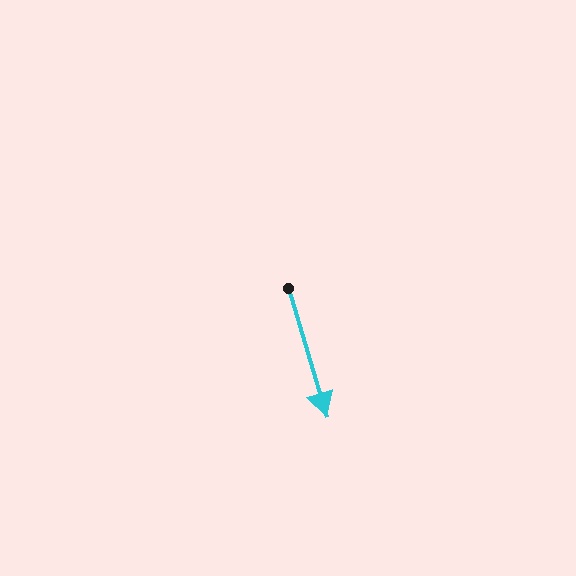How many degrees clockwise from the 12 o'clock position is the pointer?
Approximately 163 degrees.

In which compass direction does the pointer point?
South.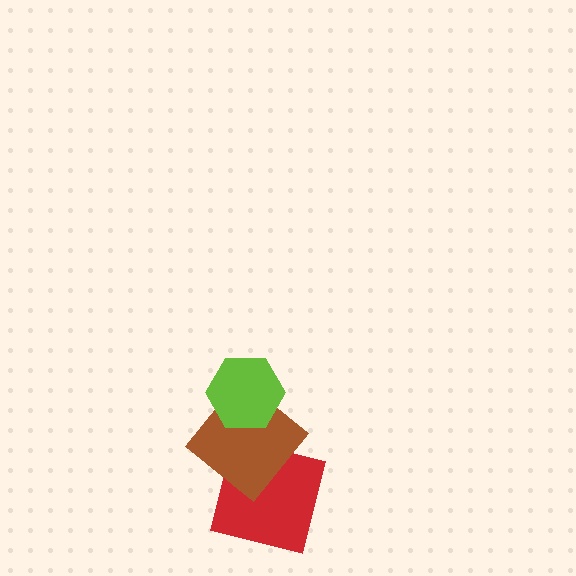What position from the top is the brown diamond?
The brown diamond is 2nd from the top.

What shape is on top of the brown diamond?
The lime hexagon is on top of the brown diamond.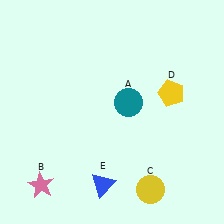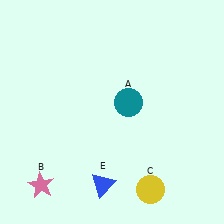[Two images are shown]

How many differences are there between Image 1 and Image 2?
There is 1 difference between the two images.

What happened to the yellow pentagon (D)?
The yellow pentagon (D) was removed in Image 2. It was in the top-right area of Image 1.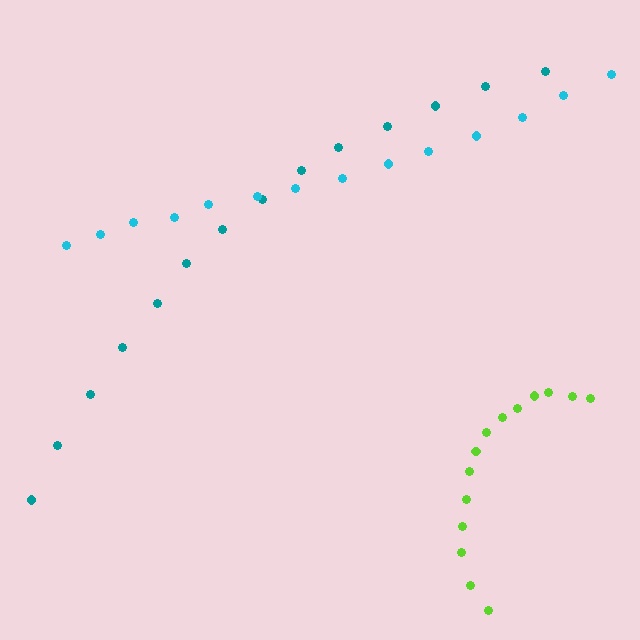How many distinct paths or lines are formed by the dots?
There are 3 distinct paths.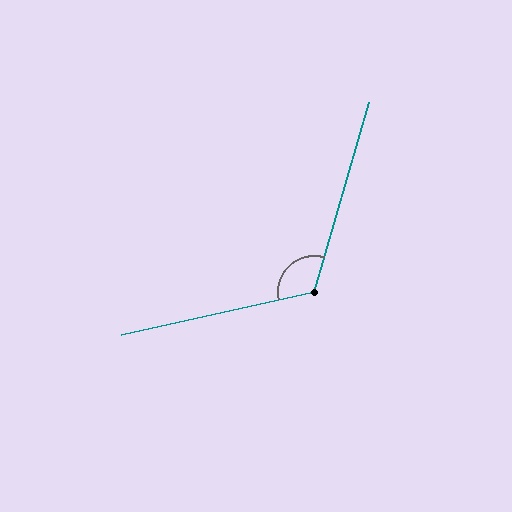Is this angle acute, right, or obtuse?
It is obtuse.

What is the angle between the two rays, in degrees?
Approximately 119 degrees.